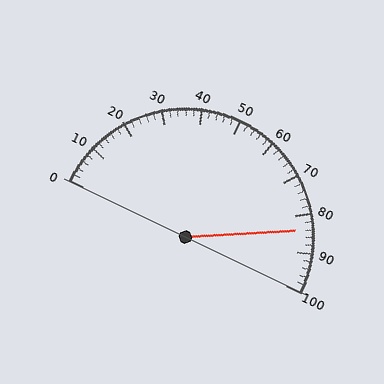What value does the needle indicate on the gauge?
The needle indicates approximately 84.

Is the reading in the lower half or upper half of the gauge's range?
The reading is in the upper half of the range (0 to 100).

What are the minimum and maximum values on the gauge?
The gauge ranges from 0 to 100.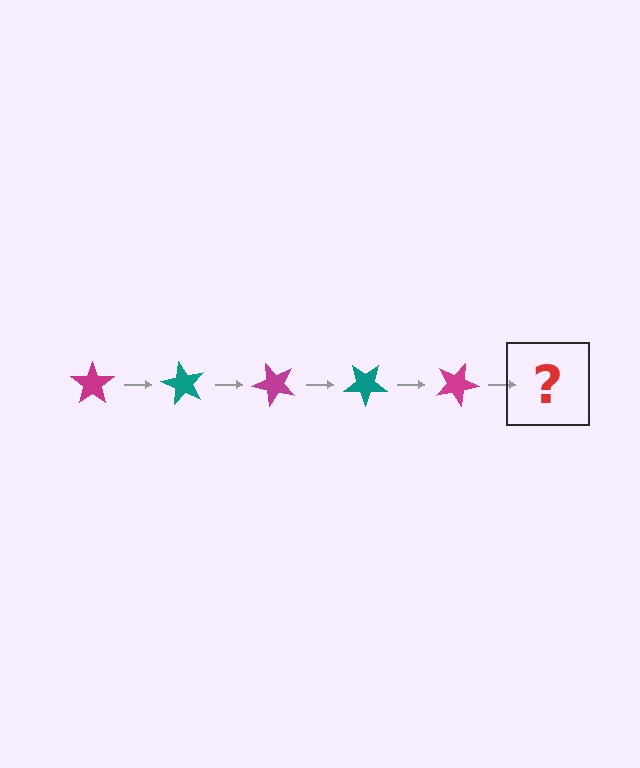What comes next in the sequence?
The next element should be a teal star, rotated 300 degrees from the start.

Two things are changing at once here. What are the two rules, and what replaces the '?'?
The two rules are that it rotates 60 degrees each step and the color cycles through magenta and teal. The '?' should be a teal star, rotated 300 degrees from the start.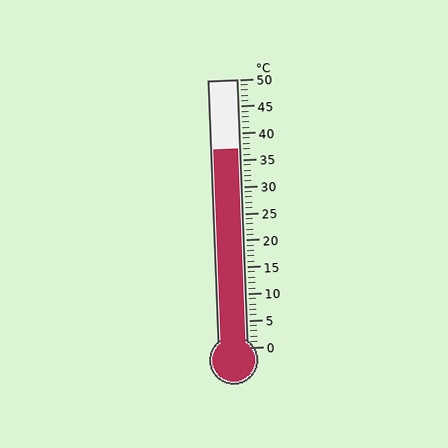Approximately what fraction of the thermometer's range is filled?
The thermometer is filled to approximately 75% of its range.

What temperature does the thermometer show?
The thermometer shows approximately 37°C.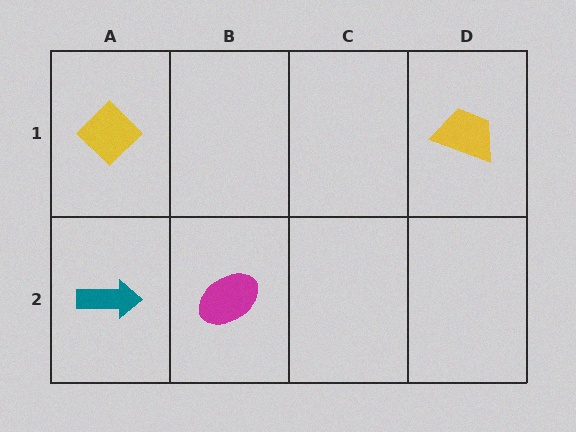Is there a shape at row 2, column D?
No, that cell is empty.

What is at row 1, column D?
A yellow trapezoid.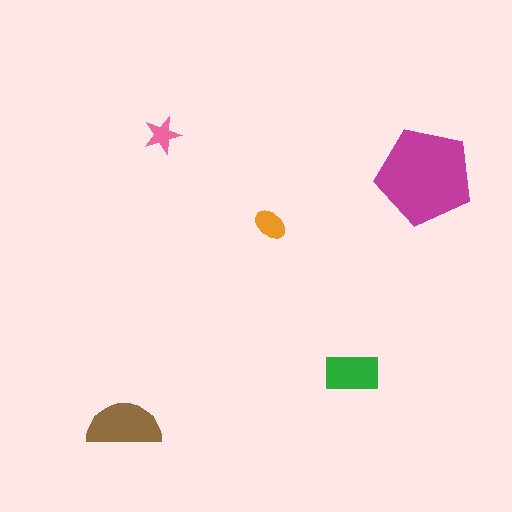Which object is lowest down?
The brown semicircle is bottommost.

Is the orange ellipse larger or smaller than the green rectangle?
Smaller.